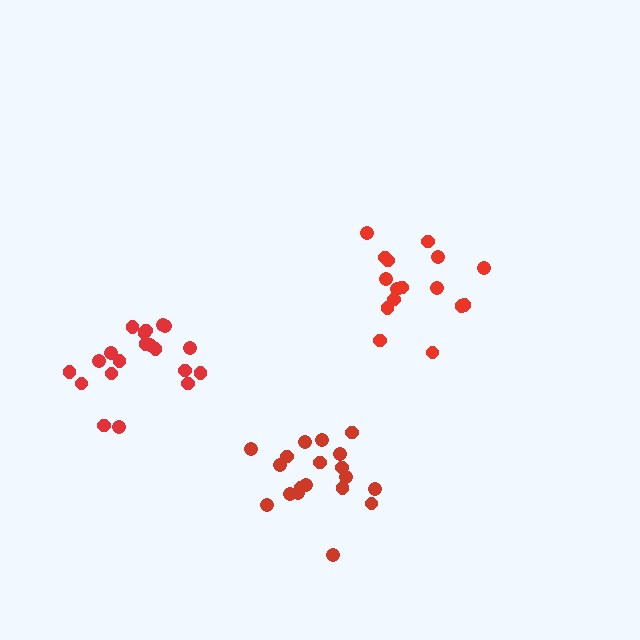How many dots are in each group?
Group 1: 20 dots, Group 2: 16 dots, Group 3: 19 dots (55 total).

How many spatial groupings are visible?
There are 3 spatial groupings.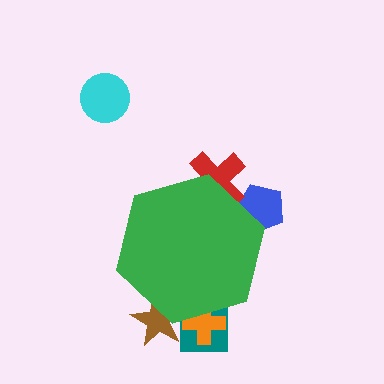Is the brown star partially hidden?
Yes, the brown star is partially hidden behind the green hexagon.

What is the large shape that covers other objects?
A green hexagon.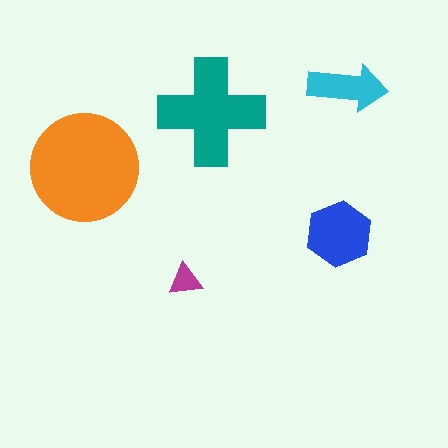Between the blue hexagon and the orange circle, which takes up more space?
The orange circle.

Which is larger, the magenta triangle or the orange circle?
The orange circle.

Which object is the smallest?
The magenta triangle.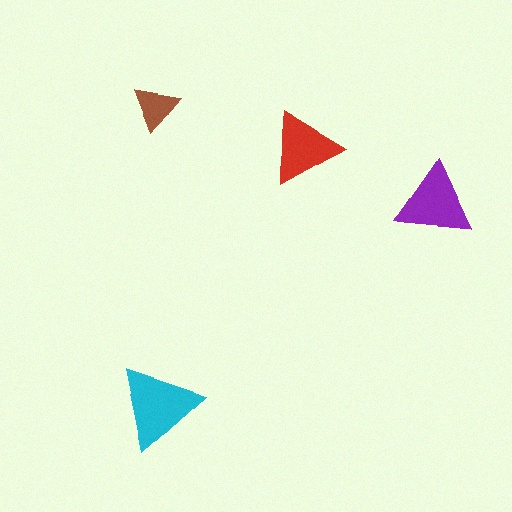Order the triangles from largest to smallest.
the cyan one, the purple one, the red one, the brown one.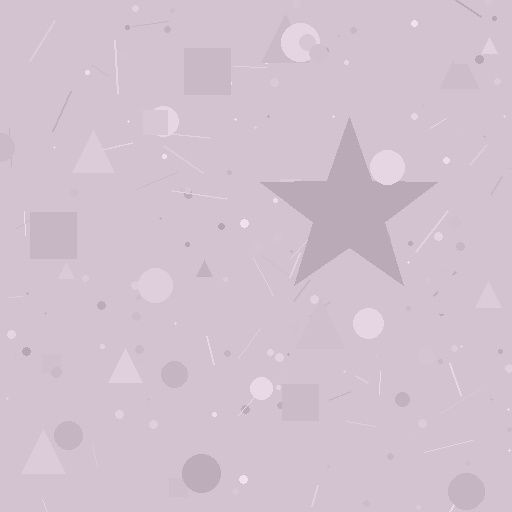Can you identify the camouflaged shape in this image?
The camouflaged shape is a star.